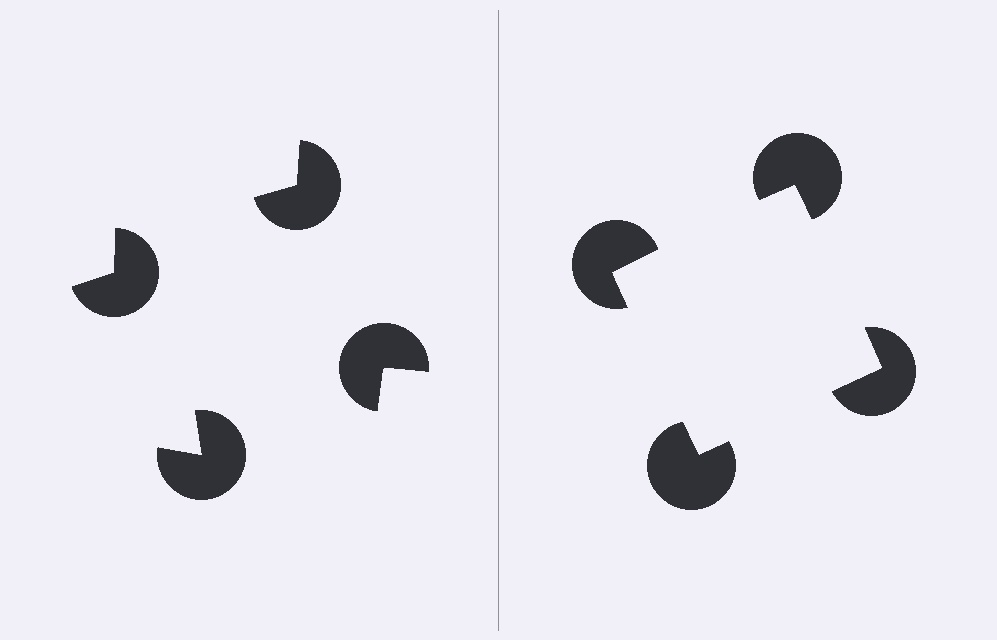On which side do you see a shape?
An illusory square appears on the right side. On the left side the wedge cuts are rotated, so no coherent shape forms.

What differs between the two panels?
The pac-man discs are positioned identically on both sides; only the wedge orientations differ. On the right they align to a square; on the left they are misaligned.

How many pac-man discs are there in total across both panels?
8 — 4 on each side.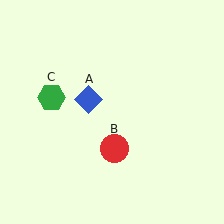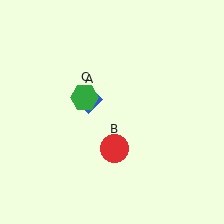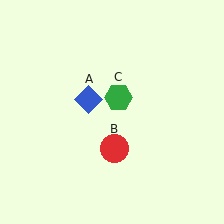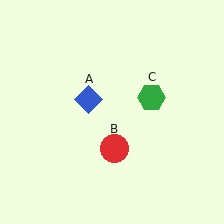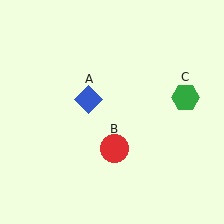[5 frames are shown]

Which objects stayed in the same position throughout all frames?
Blue diamond (object A) and red circle (object B) remained stationary.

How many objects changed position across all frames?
1 object changed position: green hexagon (object C).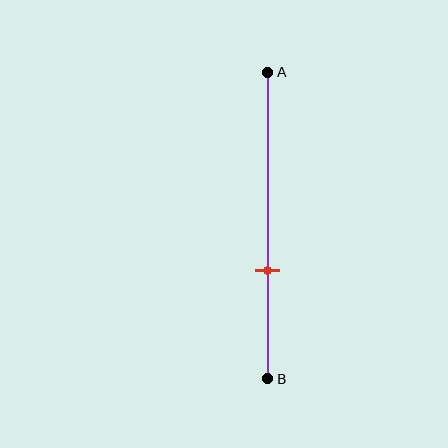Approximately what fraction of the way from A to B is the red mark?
The red mark is approximately 65% of the way from A to B.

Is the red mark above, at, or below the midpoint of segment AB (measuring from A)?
The red mark is below the midpoint of segment AB.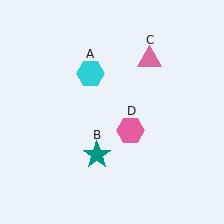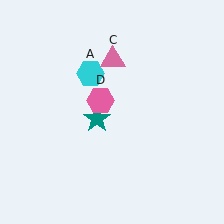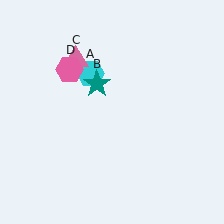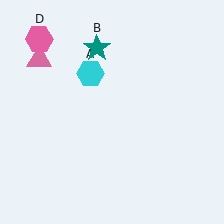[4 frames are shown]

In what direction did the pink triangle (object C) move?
The pink triangle (object C) moved left.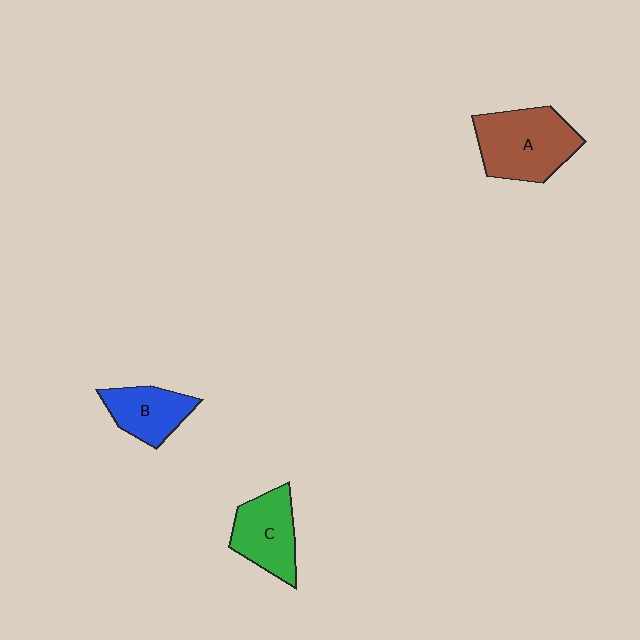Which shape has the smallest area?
Shape B (blue).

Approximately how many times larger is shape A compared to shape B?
Approximately 1.6 times.